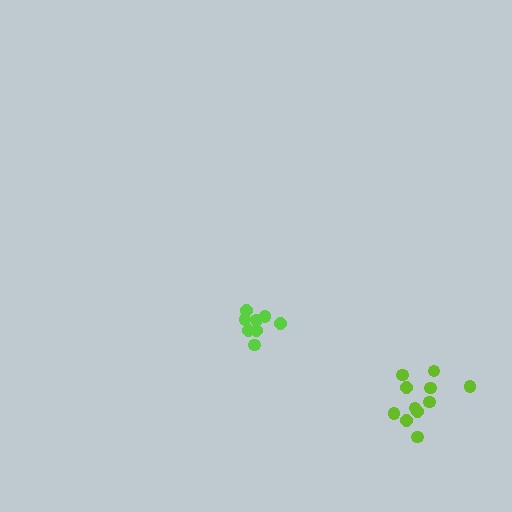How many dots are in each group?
Group 1: 8 dots, Group 2: 11 dots (19 total).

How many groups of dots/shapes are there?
There are 2 groups.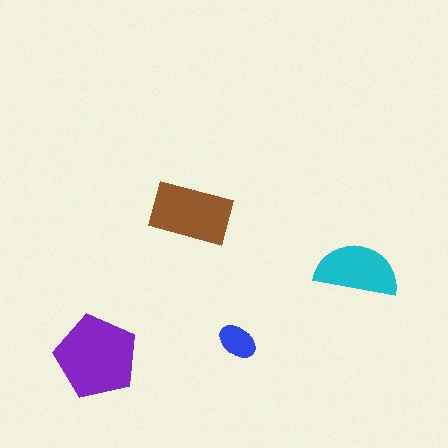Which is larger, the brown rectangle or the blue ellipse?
The brown rectangle.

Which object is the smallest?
The blue ellipse.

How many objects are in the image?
There are 4 objects in the image.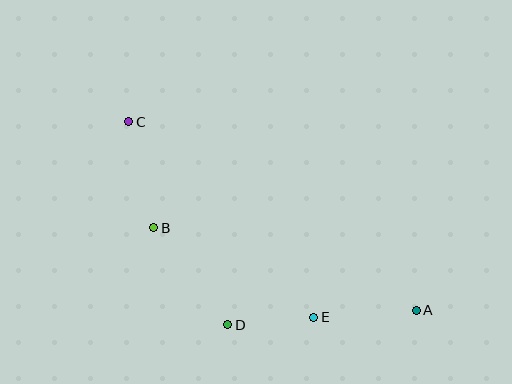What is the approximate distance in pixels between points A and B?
The distance between A and B is approximately 275 pixels.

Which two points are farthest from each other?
Points A and C are farthest from each other.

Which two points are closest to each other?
Points D and E are closest to each other.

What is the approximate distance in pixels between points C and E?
The distance between C and E is approximately 269 pixels.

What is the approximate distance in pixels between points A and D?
The distance between A and D is approximately 189 pixels.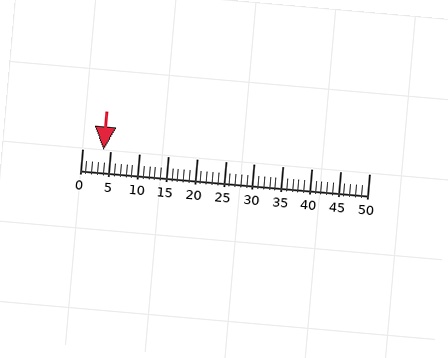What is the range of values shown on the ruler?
The ruler shows values from 0 to 50.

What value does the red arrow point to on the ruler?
The red arrow points to approximately 4.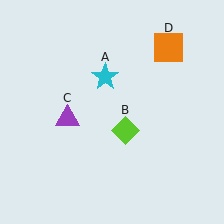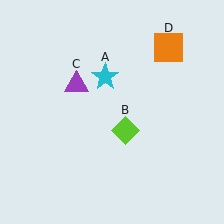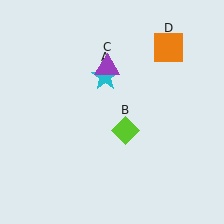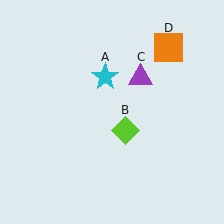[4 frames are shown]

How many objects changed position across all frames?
1 object changed position: purple triangle (object C).